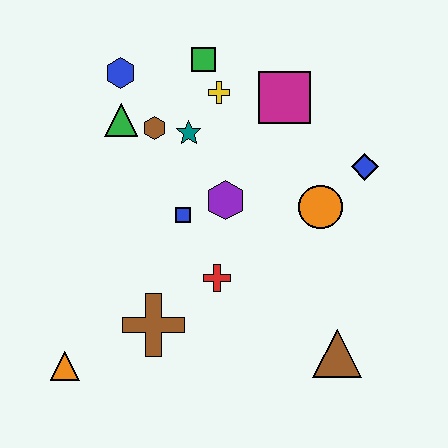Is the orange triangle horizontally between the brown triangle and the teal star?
No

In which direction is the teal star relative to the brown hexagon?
The teal star is to the right of the brown hexagon.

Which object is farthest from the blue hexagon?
The brown triangle is farthest from the blue hexagon.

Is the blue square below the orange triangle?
No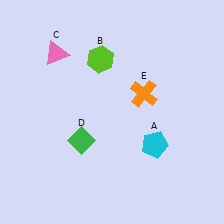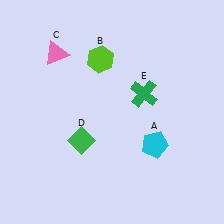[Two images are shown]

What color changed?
The cross (E) changed from orange in Image 1 to green in Image 2.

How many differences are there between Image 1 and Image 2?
There is 1 difference between the two images.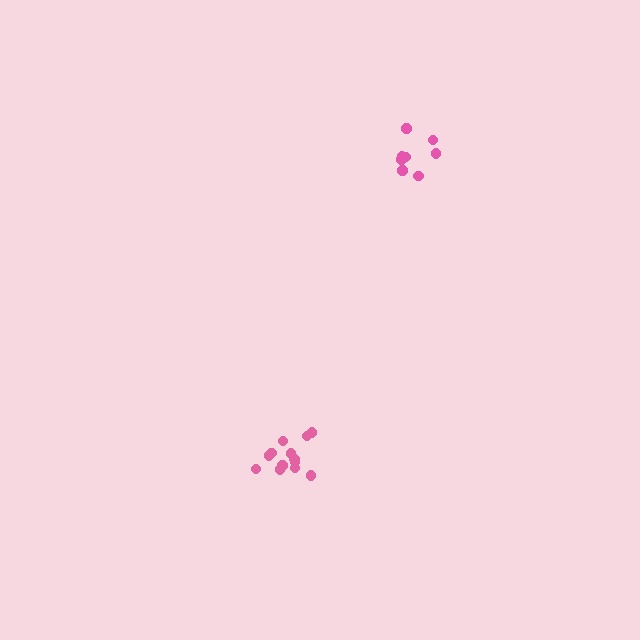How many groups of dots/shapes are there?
There are 2 groups.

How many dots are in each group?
Group 1: 8 dots, Group 2: 13 dots (21 total).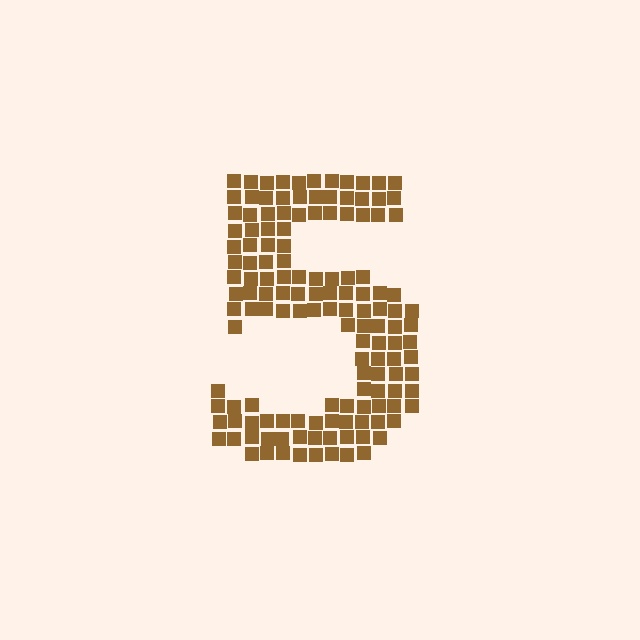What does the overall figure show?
The overall figure shows the digit 5.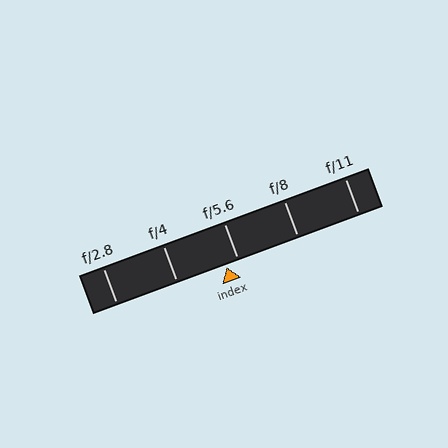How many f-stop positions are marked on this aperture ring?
There are 5 f-stop positions marked.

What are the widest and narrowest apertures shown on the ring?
The widest aperture shown is f/2.8 and the narrowest is f/11.